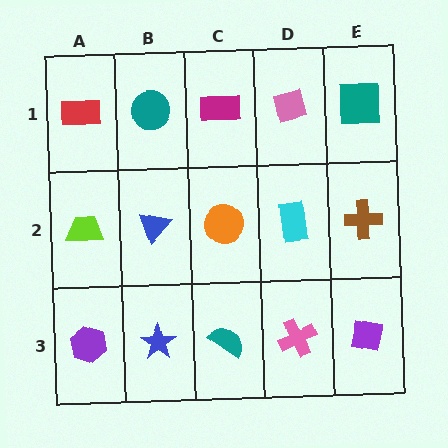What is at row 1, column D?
A pink square.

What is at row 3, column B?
A blue star.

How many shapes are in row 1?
5 shapes.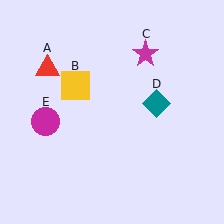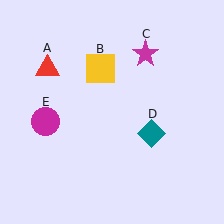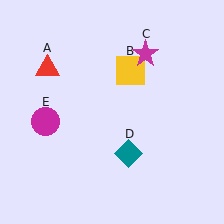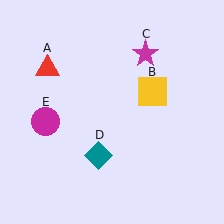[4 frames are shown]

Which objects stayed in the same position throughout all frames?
Red triangle (object A) and magenta star (object C) and magenta circle (object E) remained stationary.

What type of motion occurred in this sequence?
The yellow square (object B), teal diamond (object D) rotated clockwise around the center of the scene.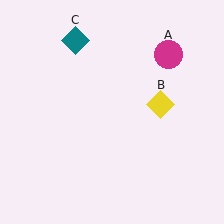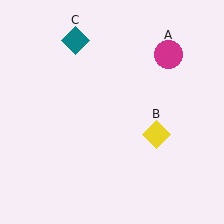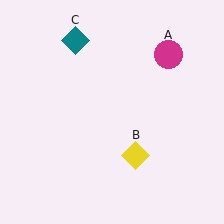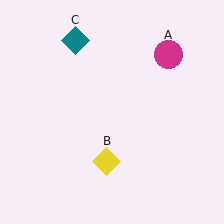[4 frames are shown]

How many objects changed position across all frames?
1 object changed position: yellow diamond (object B).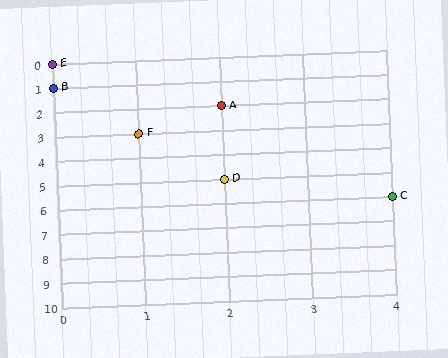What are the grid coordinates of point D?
Point D is at grid coordinates (2, 5).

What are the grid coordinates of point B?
Point B is at grid coordinates (0, 1).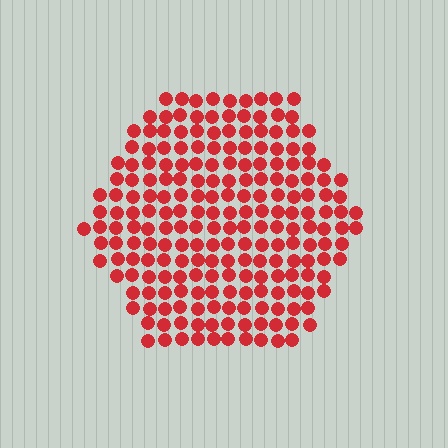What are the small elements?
The small elements are circles.